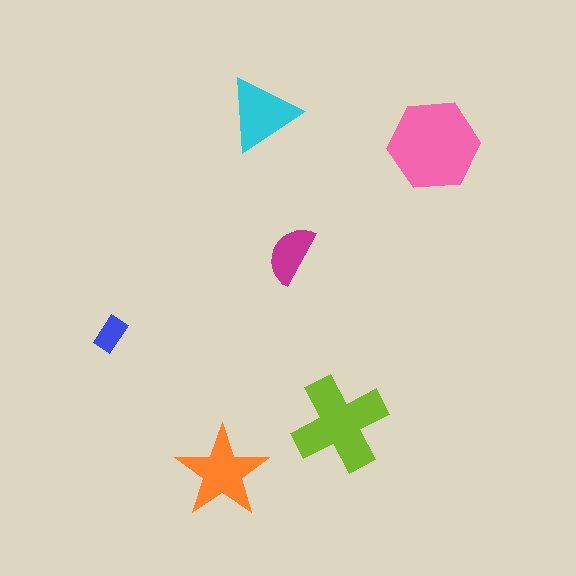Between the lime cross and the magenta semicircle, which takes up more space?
The lime cross.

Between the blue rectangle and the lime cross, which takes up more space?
The lime cross.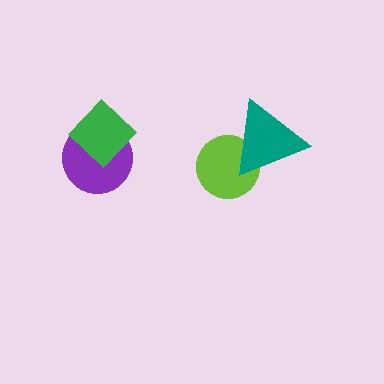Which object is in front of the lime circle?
The teal triangle is in front of the lime circle.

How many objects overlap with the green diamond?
1 object overlaps with the green diamond.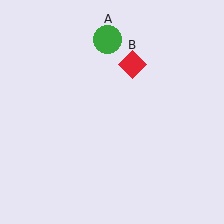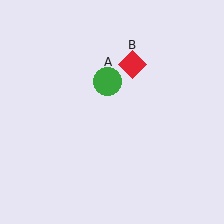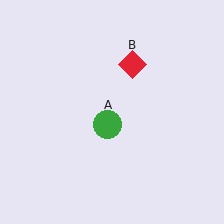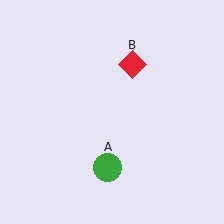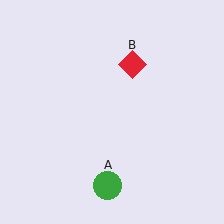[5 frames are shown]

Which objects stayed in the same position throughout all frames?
Red diamond (object B) remained stationary.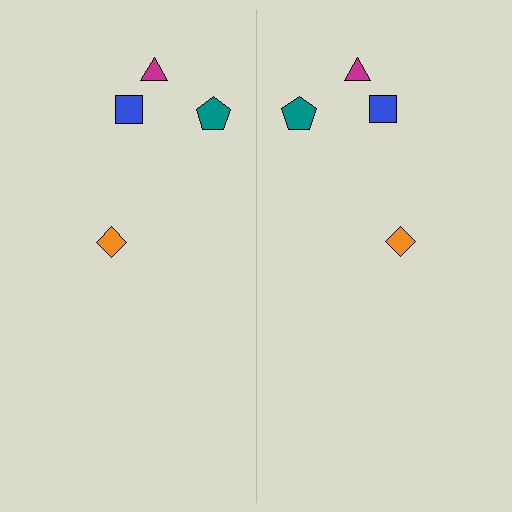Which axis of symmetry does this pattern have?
The pattern has a vertical axis of symmetry running through the center of the image.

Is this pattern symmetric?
Yes, this pattern has bilateral (reflection) symmetry.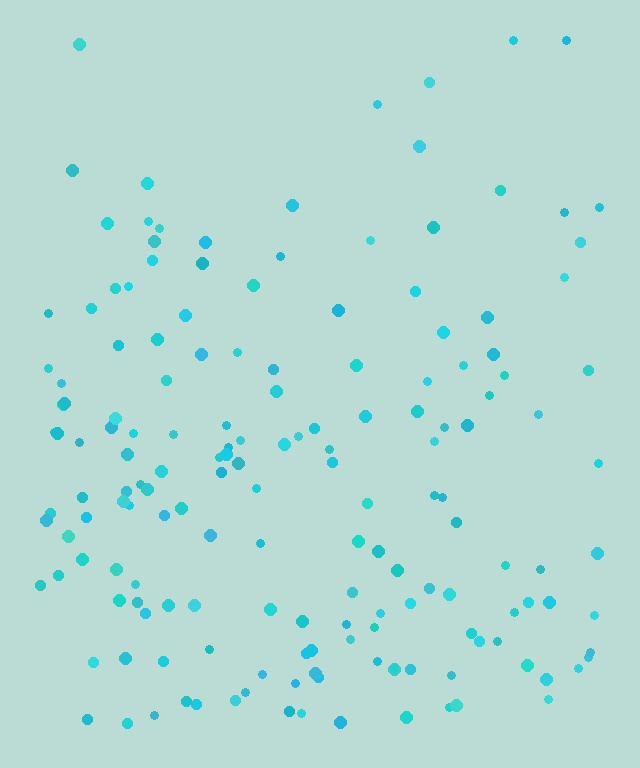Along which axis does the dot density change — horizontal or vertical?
Vertical.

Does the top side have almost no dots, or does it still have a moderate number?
Still a moderate number, just noticeably fewer than the bottom.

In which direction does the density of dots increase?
From top to bottom, with the bottom side densest.